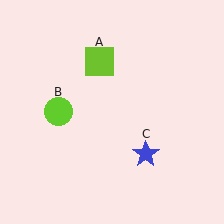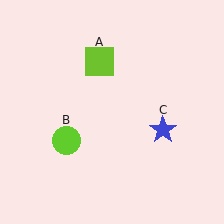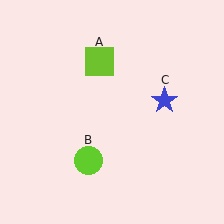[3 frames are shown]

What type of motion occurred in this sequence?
The lime circle (object B), blue star (object C) rotated counterclockwise around the center of the scene.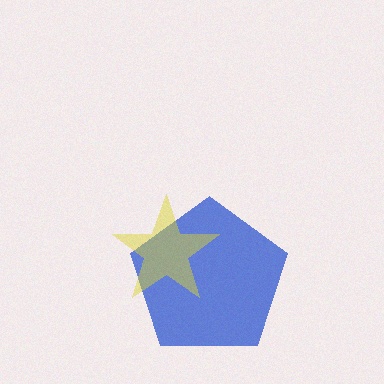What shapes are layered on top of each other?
The layered shapes are: a blue pentagon, a yellow star.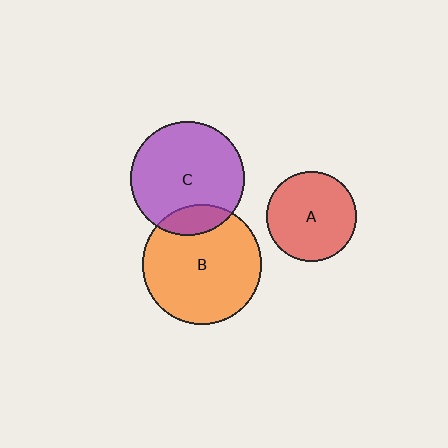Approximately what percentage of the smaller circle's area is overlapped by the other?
Approximately 15%.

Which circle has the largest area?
Circle B (orange).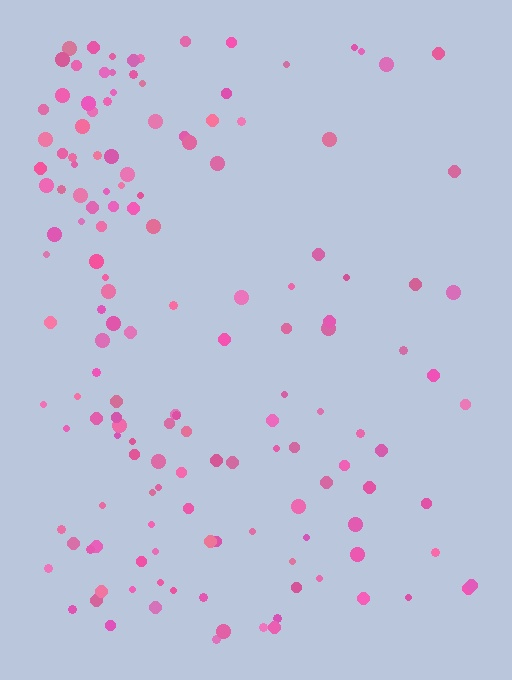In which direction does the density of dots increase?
From right to left, with the left side densest.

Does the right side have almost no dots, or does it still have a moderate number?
Still a moderate number, just noticeably fewer than the left.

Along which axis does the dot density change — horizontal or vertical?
Horizontal.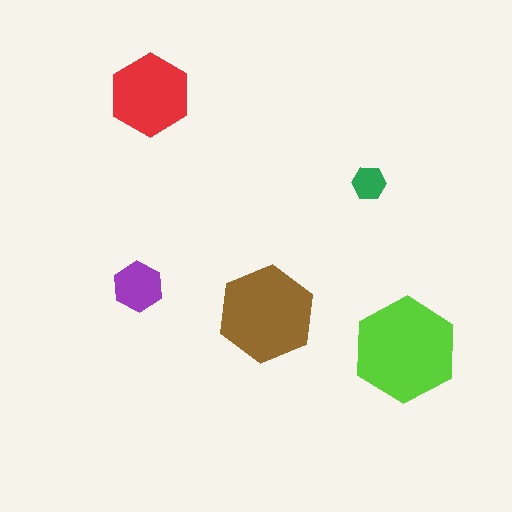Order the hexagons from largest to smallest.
the lime one, the brown one, the red one, the purple one, the green one.